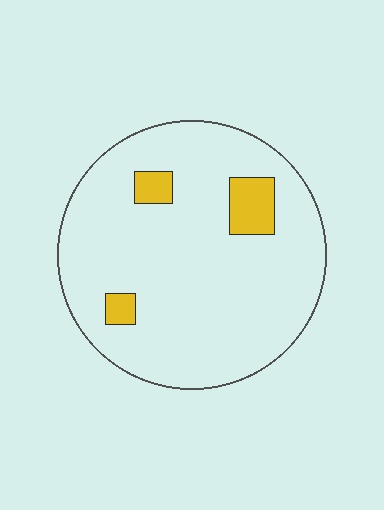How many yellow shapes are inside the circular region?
3.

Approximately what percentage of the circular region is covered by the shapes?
Approximately 10%.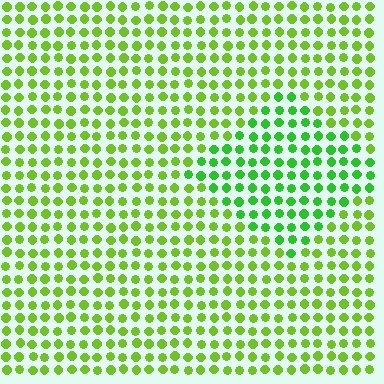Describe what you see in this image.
The image is filled with small lime elements in a uniform arrangement. A diamond-shaped region is visible where the elements are tinted to a slightly different hue, forming a subtle color boundary.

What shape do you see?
I see a diamond.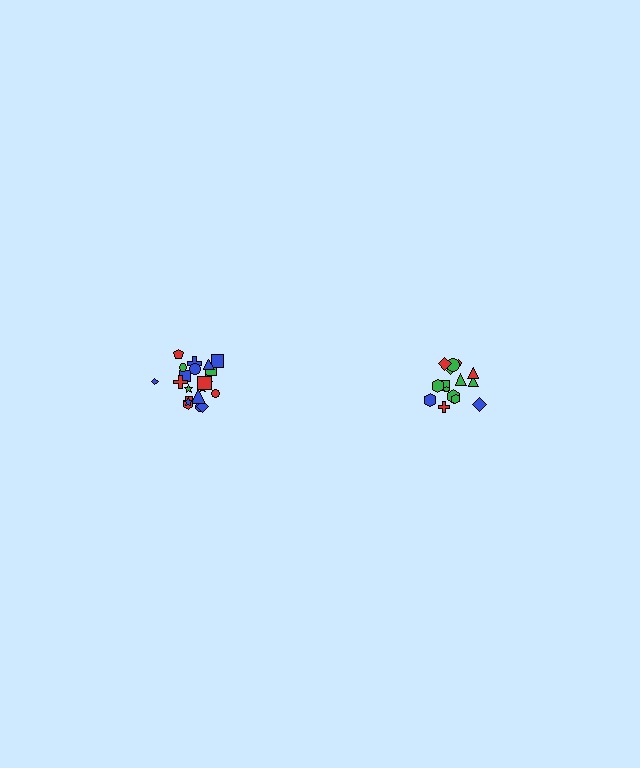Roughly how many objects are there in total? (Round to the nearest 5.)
Roughly 35 objects in total.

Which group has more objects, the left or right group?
The left group.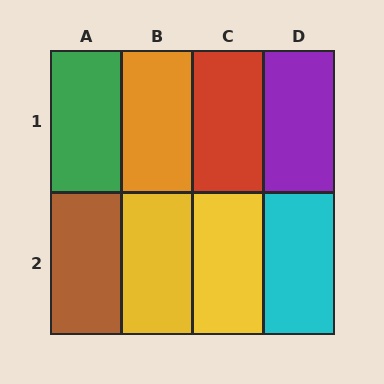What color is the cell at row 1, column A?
Green.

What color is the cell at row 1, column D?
Purple.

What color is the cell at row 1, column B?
Orange.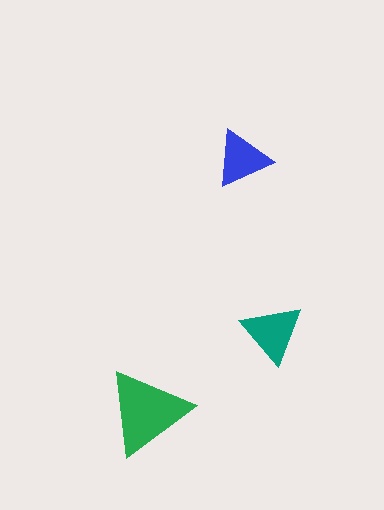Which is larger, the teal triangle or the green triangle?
The green one.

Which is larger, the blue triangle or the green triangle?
The green one.